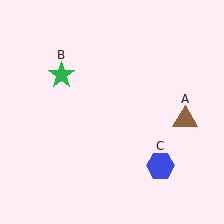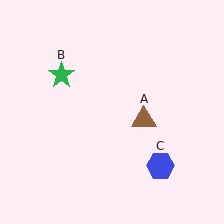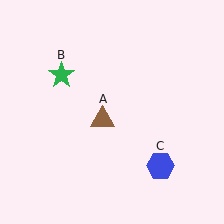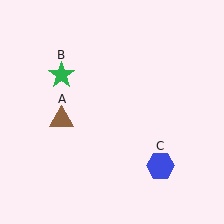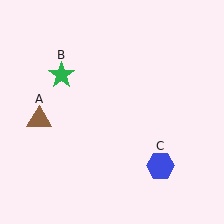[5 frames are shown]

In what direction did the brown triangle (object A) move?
The brown triangle (object A) moved left.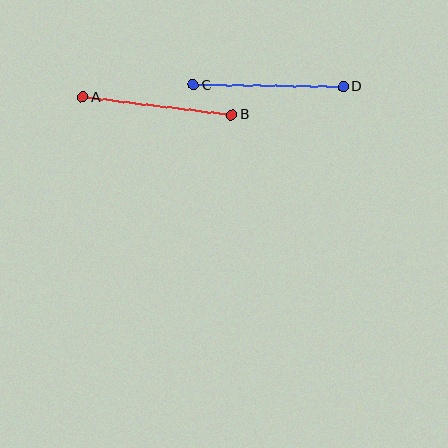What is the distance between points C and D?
The distance is approximately 150 pixels.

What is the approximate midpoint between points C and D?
The midpoint is at approximately (268, 86) pixels.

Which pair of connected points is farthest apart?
Points A and B are farthest apart.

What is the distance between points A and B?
The distance is approximately 150 pixels.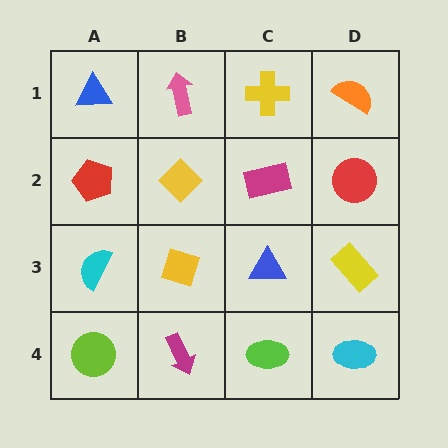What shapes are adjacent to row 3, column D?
A red circle (row 2, column D), a cyan ellipse (row 4, column D), a blue triangle (row 3, column C).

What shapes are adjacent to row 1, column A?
A red pentagon (row 2, column A), a pink arrow (row 1, column B).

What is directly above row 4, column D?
A yellow rectangle.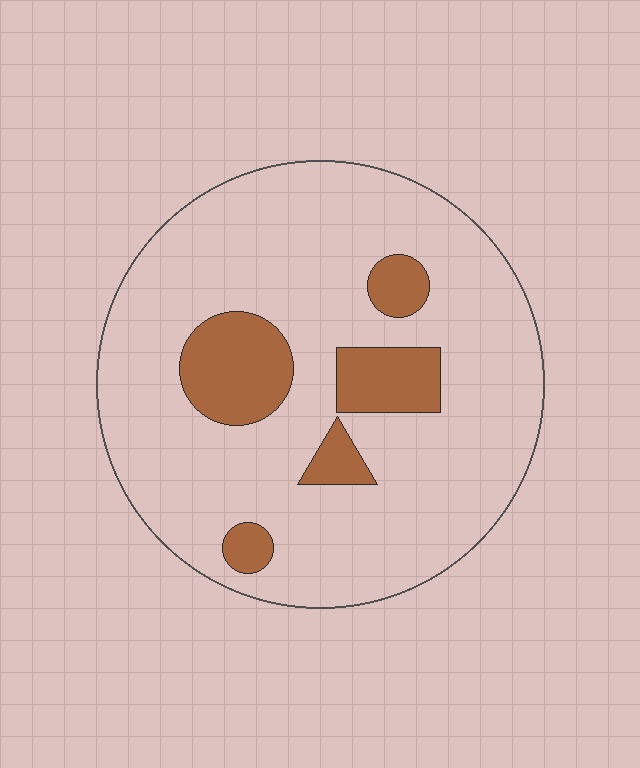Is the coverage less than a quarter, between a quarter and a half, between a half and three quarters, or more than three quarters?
Less than a quarter.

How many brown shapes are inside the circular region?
5.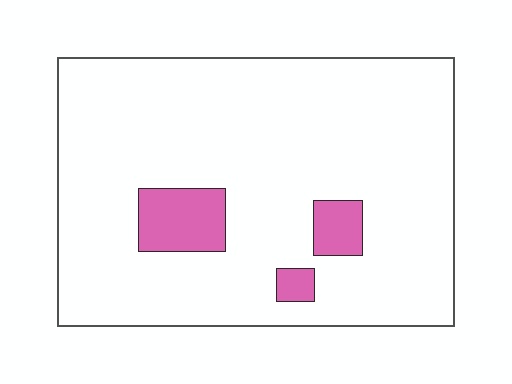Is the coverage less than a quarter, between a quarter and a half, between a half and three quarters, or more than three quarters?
Less than a quarter.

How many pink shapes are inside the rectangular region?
3.